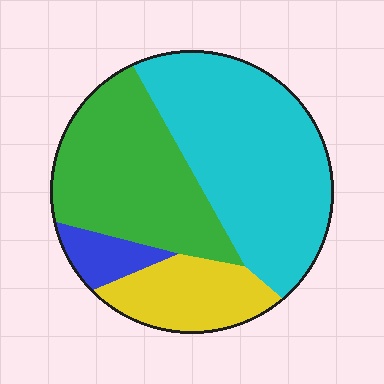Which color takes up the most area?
Cyan, at roughly 45%.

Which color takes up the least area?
Blue, at roughly 5%.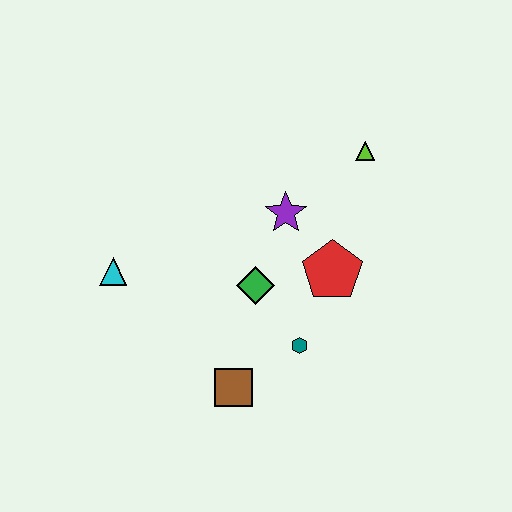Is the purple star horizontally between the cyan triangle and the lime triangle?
Yes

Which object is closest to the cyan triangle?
The green diamond is closest to the cyan triangle.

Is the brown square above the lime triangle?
No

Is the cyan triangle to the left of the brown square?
Yes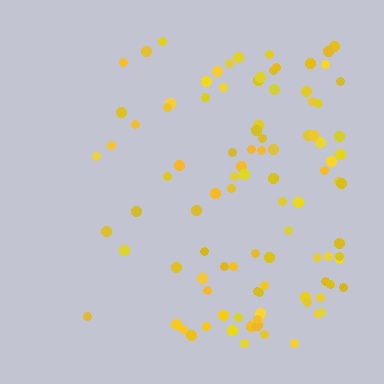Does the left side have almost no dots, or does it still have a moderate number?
Still a moderate number, just noticeably fewer than the right.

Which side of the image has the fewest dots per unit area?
The left.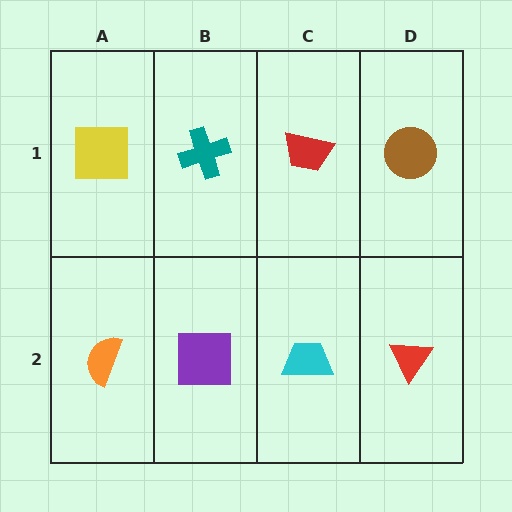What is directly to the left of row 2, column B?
An orange semicircle.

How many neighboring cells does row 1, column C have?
3.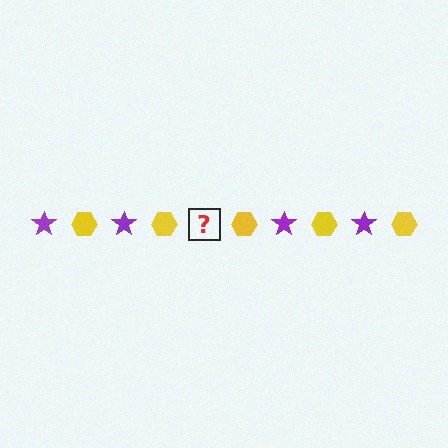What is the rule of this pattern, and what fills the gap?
The rule is that the pattern alternates between purple star and yellow hexagon. The gap should be filled with a purple star.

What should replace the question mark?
The question mark should be replaced with a purple star.